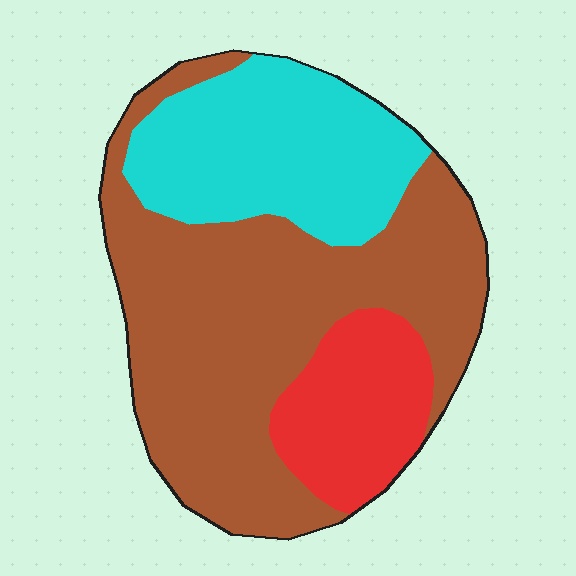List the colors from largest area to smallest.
From largest to smallest: brown, cyan, red.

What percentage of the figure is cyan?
Cyan takes up about one quarter (1/4) of the figure.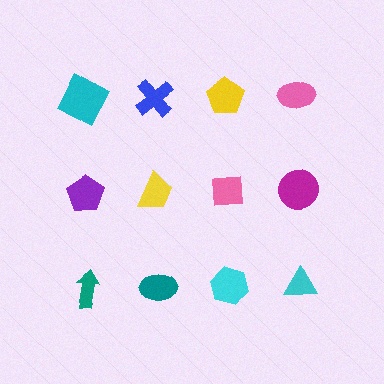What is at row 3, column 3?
A cyan hexagon.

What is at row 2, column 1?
A purple pentagon.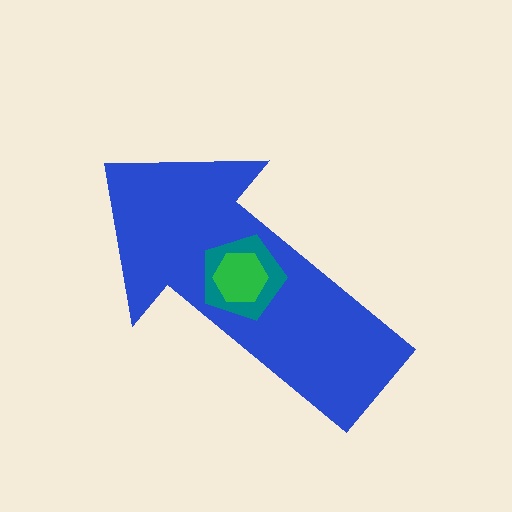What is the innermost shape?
The green hexagon.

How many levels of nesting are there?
3.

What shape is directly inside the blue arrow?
The teal pentagon.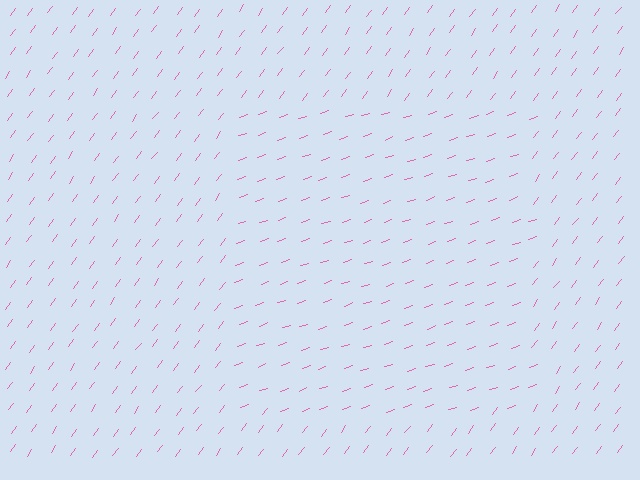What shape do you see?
I see a rectangle.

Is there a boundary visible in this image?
Yes, there is a texture boundary formed by a change in line orientation.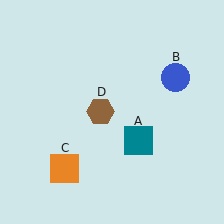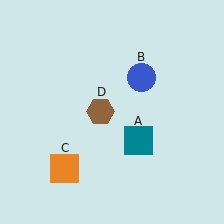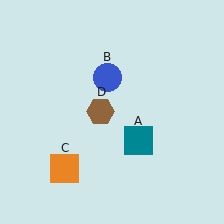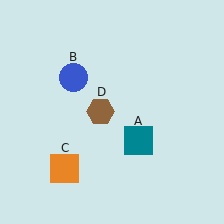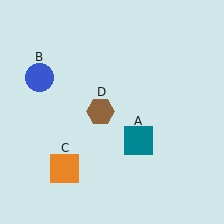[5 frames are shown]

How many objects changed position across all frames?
1 object changed position: blue circle (object B).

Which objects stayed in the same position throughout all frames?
Teal square (object A) and orange square (object C) and brown hexagon (object D) remained stationary.